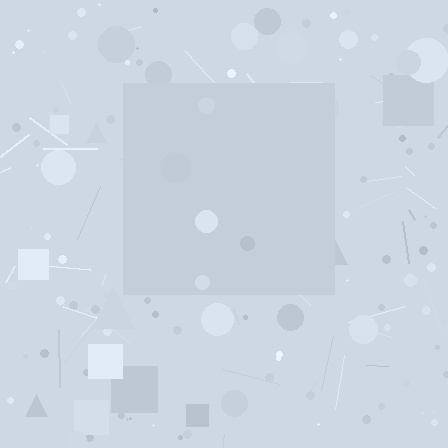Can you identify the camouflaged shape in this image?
The camouflaged shape is a square.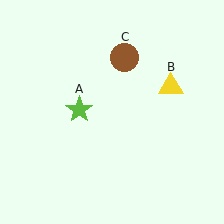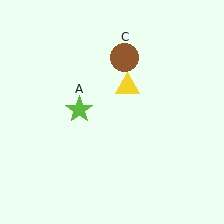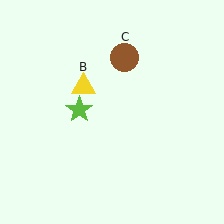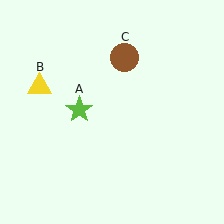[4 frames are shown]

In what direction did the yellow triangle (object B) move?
The yellow triangle (object B) moved left.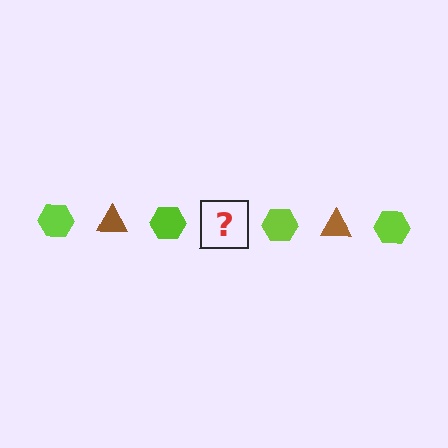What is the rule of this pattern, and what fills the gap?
The rule is that the pattern alternates between lime hexagon and brown triangle. The gap should be filled with a brown triangle.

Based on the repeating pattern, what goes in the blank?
The blank should be a brown triangle.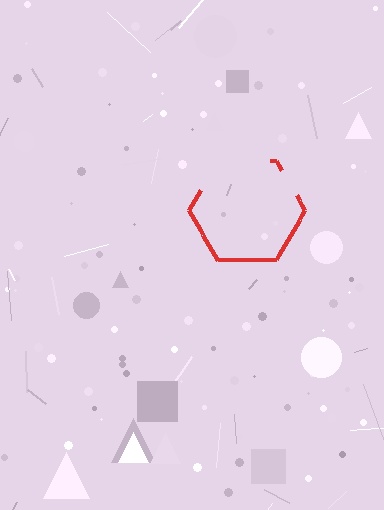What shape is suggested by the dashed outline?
The dashed outline suggests a hexagon.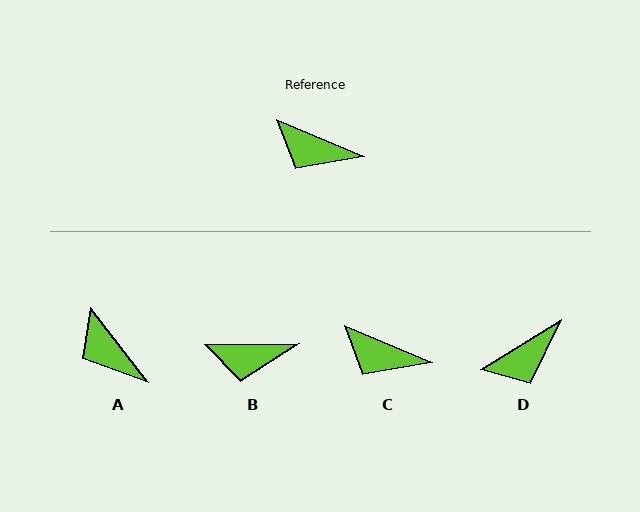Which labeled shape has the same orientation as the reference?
C.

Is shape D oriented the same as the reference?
No, it is off by about 54 degrees.